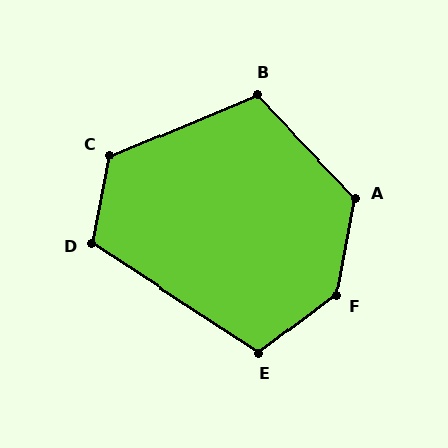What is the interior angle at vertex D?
Approximately 112 degrees (obtuse).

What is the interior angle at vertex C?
Approximately 124 degrees (obtuse).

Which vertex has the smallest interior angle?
E, at approximately 110 degrees.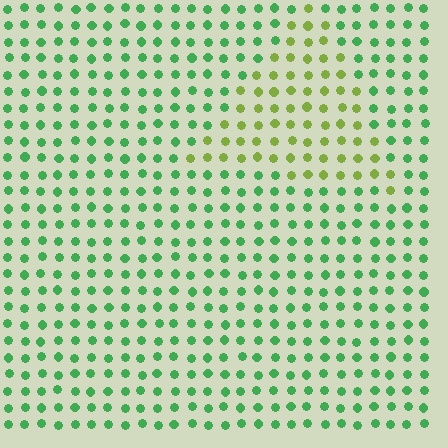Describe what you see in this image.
The image is filled with small green elements in a uniform arrangement. A triangle-shaped region is visible where the elements are tinted to a slightly different hue, forming a subtle color boundary.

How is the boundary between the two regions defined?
The boundary is defined purely by a slight shift in hue (about 46 degrees). Spacing, size, and orientation are identical on both sides.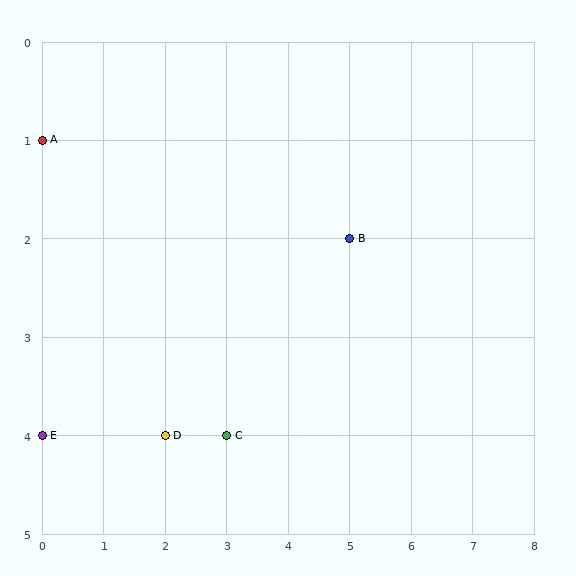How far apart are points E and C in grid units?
Points E and C are 3 columns apart.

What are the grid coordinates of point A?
Point A is at grid coordinates (0, 1).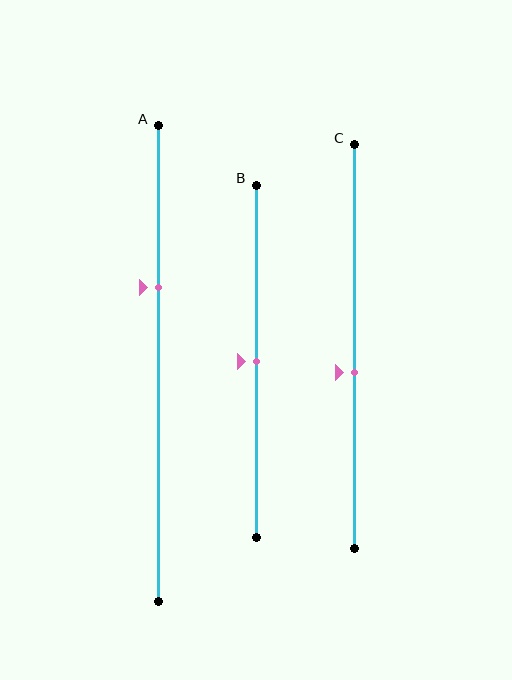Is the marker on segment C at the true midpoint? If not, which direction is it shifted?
No, the marker on segment C is shifted downward by about 6% of the segment length.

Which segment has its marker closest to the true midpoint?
Segment B has its marker closest to the true midpoint.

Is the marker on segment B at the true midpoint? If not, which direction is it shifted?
Yes, the marker on segment B is at the true midpoint.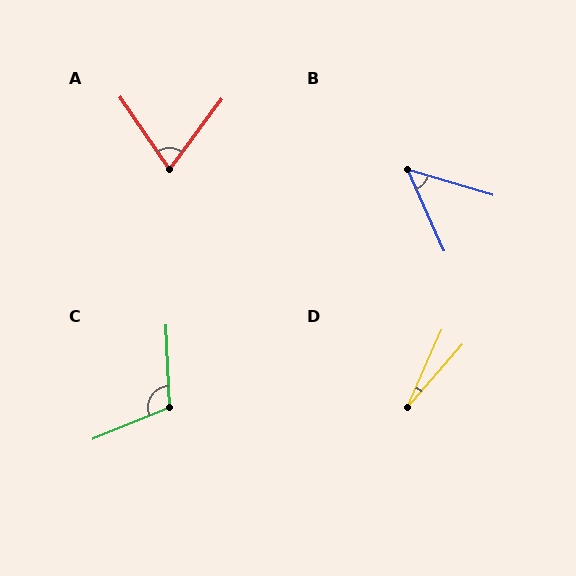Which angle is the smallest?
D, at approximately 17 degrees.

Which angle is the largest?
C, at approximately 110 degrees.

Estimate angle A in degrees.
Approximately 71 degrees.